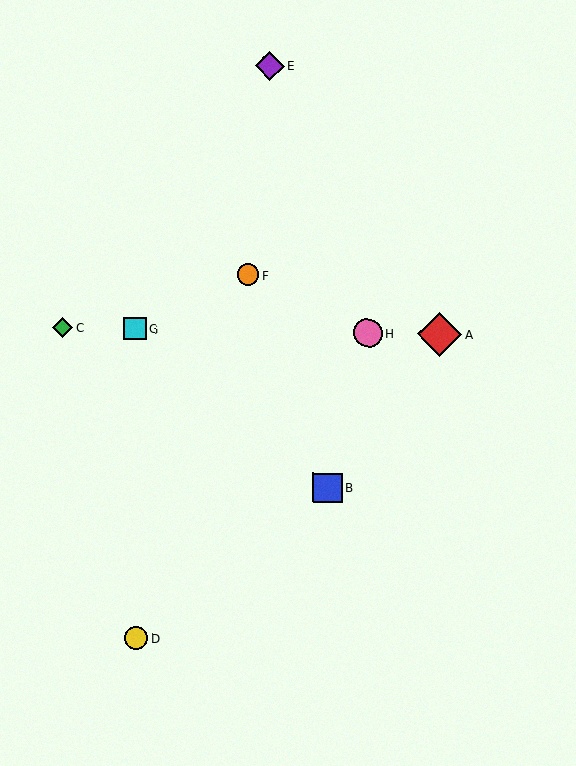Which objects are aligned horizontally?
Objects A, C, G, H are aligned horizontally.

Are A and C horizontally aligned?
Yes, both are at y≈334.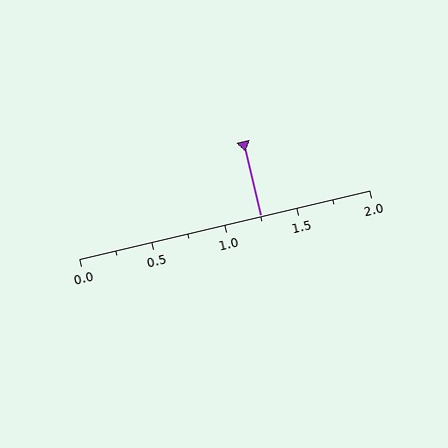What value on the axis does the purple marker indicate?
The marker indicates approximately 1.25.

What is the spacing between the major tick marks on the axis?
The major ticks are spaced 0.5 apart.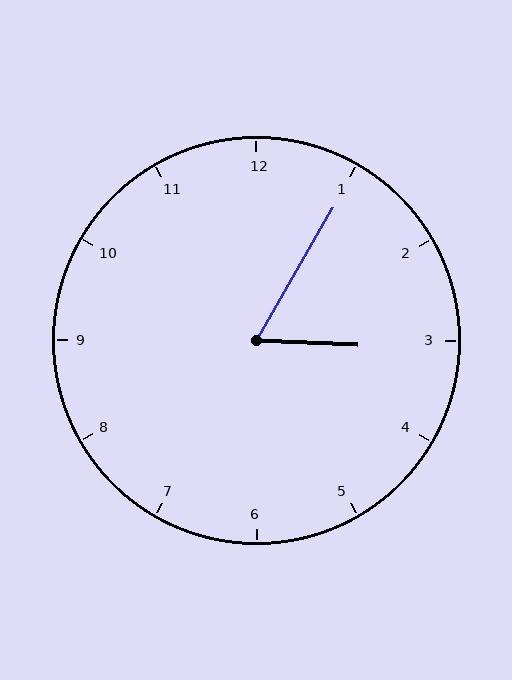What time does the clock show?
3:05.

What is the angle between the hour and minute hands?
Approximately 62 degrees.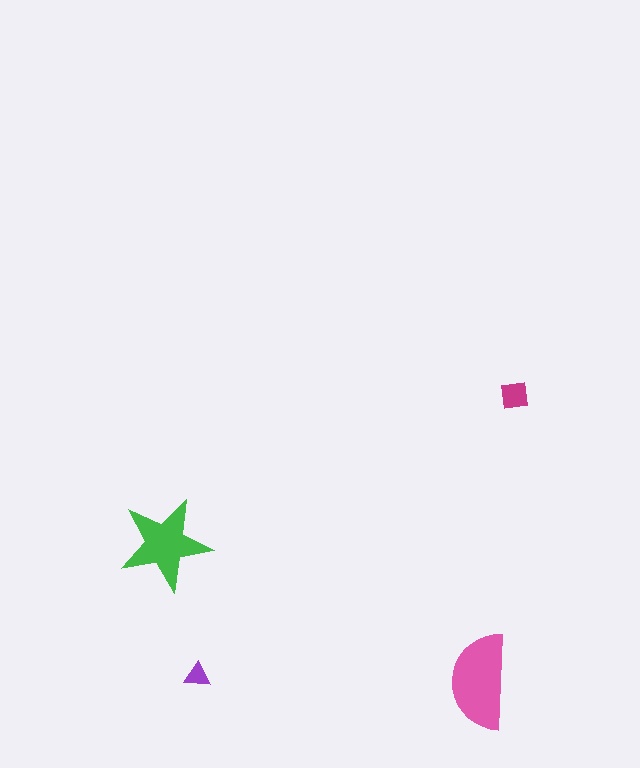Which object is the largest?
The pink semicircle.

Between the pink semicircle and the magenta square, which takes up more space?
The pink semicircle.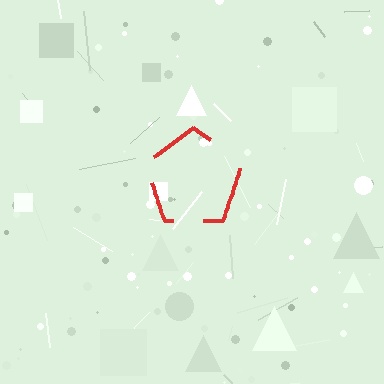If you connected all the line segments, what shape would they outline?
They would outline a pentagon.